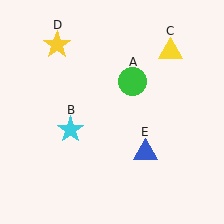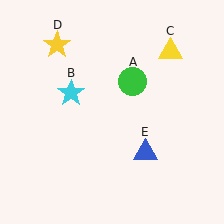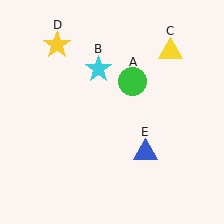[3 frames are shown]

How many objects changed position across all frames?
1 object changed position: cyan star (object B).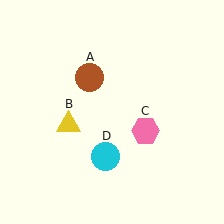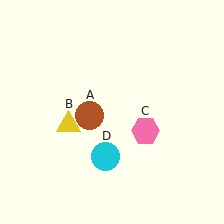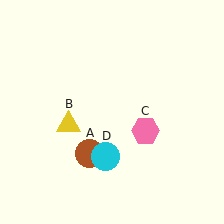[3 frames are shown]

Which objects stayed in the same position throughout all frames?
Yellow triangle (object B) and pink hexagon (object C) and cyan circle (object D) remained stationary.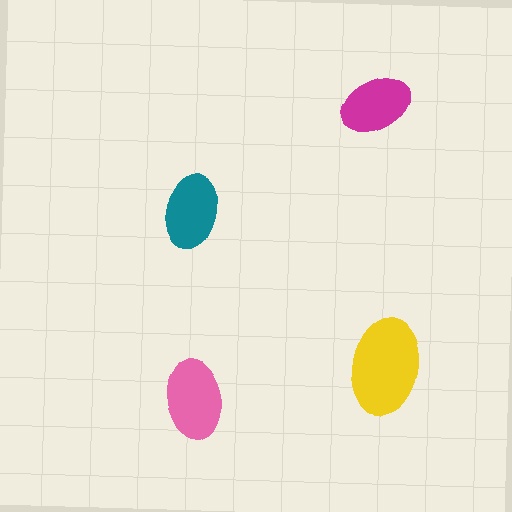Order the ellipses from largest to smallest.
the yellow one, the pink one, the teal one, the magenta one.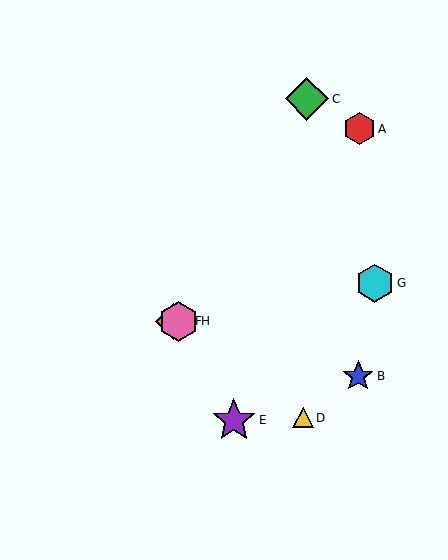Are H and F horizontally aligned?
Yes, both are at y≈321.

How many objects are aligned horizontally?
2 objects (F, H) are aligned horizontally.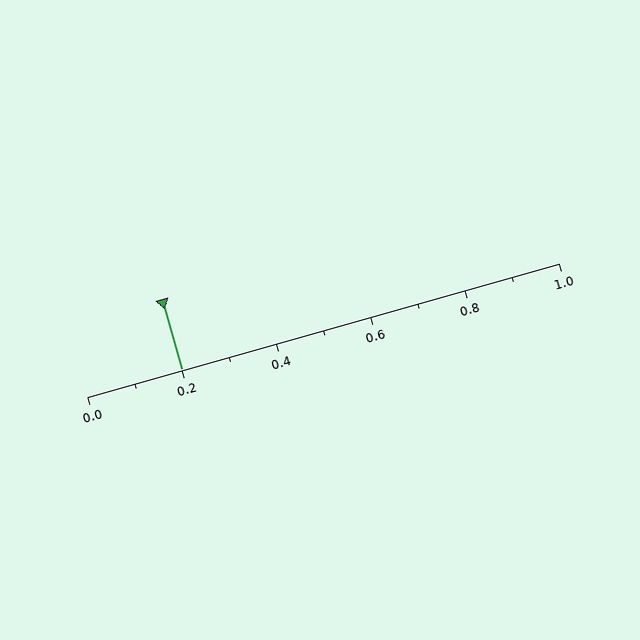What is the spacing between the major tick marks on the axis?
The major ticks are spaced 0.2 apart.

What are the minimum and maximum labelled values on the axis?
The axis runs from 0.0 to 1.0.